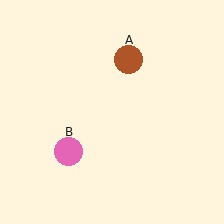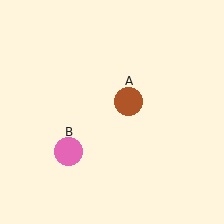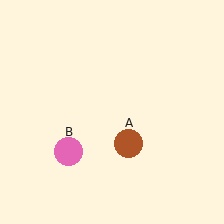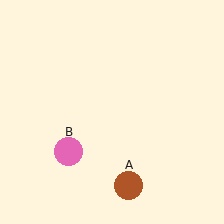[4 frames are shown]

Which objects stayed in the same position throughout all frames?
Pink circle (object B) remained stationary.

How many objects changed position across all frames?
1 object changed position: brown circle (object A).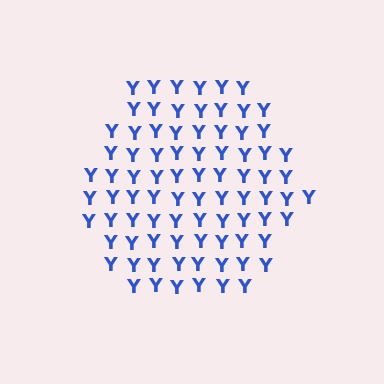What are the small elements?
The small elements are letter Y's.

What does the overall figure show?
The overall figure shows a hexagon.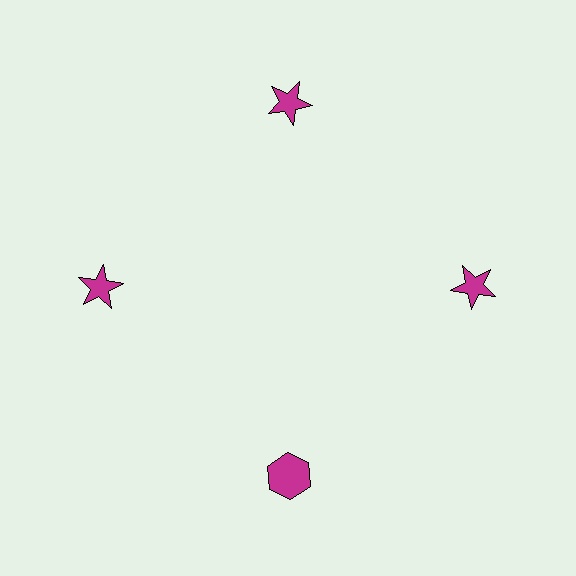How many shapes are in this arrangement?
There are 4 shapes arranged in a ring pattern.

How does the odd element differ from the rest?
It has a different shape: hexagon instead of star.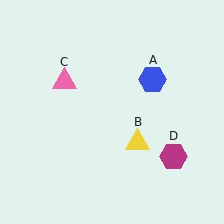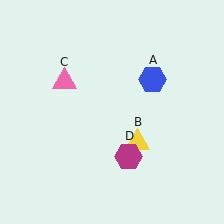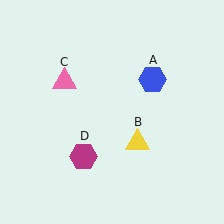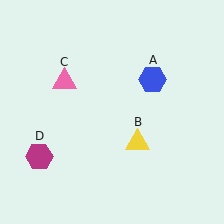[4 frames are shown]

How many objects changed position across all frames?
1 object changed position: magenta hexagon (object D).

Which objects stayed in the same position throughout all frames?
Blue hexagon (object A) and yellow triangle (object B) and pink triangle (object C) remained stationary.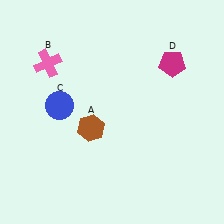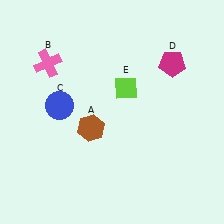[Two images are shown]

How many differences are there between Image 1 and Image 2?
There is 1 difference between the two images.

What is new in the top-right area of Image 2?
A lime diamond (E) was added in the top-right area of Image 2.